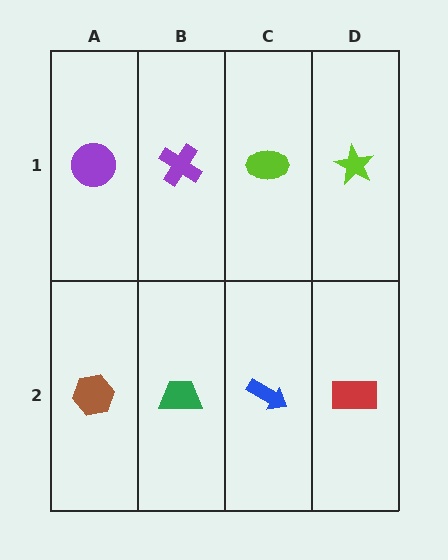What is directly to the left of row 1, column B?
A purple circle.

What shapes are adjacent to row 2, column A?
A purple circle (row 1, column A), a green trapezoid (row 2, column B).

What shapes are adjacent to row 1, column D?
A red rectangle (row 2, column D), a lime ellipse (row 1, column C).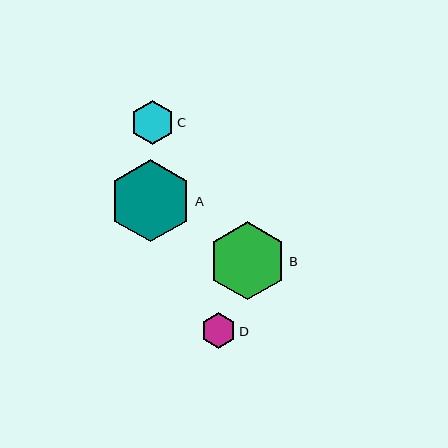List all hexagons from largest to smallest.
From largest to smallest: A, B, C, D.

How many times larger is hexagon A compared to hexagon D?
Hexagon A is approximately 2.3 times the size of hexagon D.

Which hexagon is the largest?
Hexagon A is the largest with a size of approximately 83 pixels.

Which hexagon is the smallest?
Hexagon D is the smallest with a size of approximately 35 pixels.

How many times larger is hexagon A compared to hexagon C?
Hexagon A is approximately 1.9 times the size of hexagon C.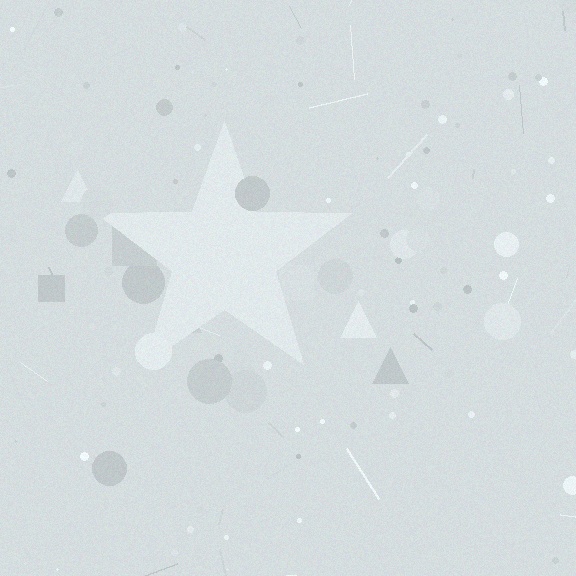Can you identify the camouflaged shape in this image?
The camouflaged shape is a star.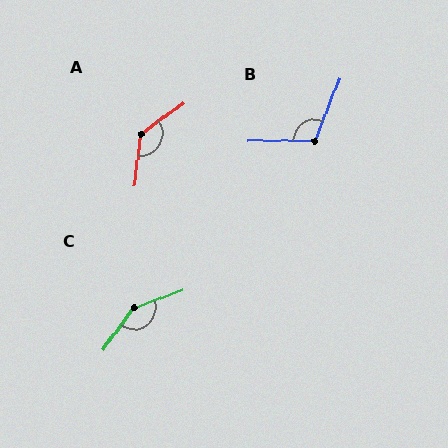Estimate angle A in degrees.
Approximately 133 degrees.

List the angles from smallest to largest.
B (112°), A (133°), C (146°).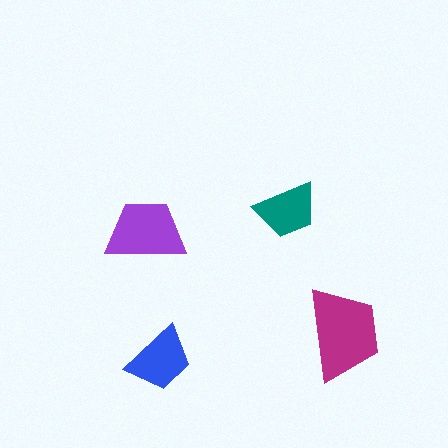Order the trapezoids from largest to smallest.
the magenta one, the purple one, the blue one, the teal one.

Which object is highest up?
The teal trapezoid is topmost.